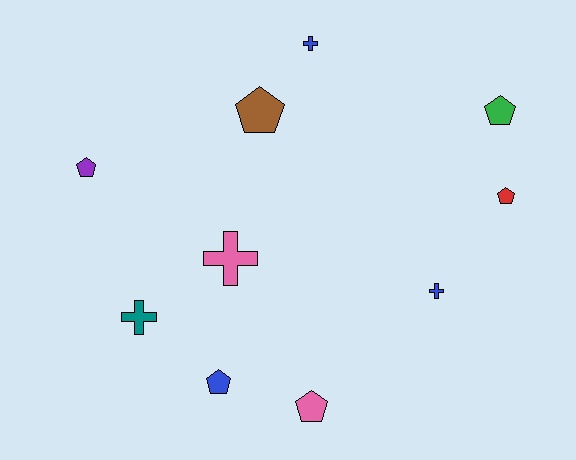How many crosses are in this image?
There are 4 crosses.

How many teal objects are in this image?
There is 1 teal object.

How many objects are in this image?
There are 10 objects.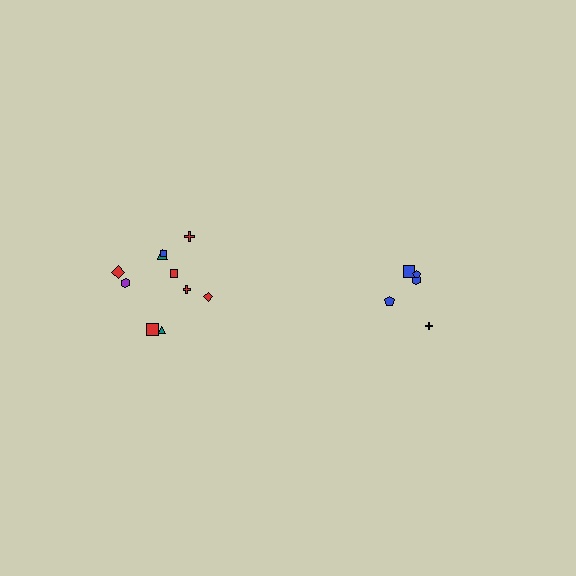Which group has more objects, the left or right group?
The left group.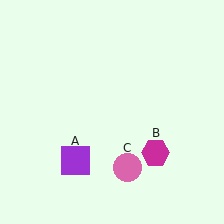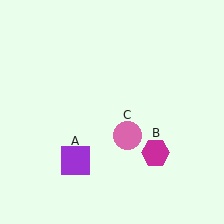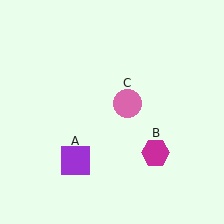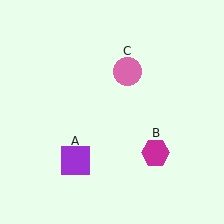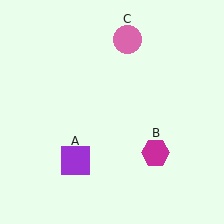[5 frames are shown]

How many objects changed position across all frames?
1 object changed position: pink circle (object C).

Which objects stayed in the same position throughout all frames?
Purple square (object A) and magenta hexagon (object B) remained stationary.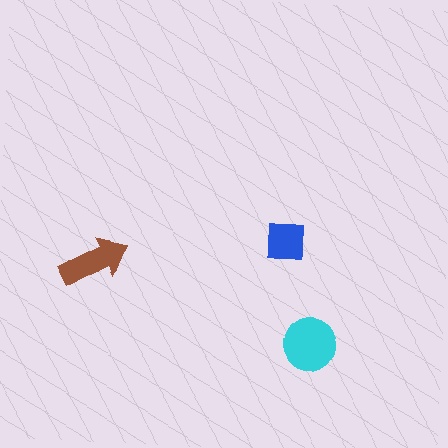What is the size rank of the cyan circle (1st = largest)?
1st.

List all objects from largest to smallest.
The cyan circle, the brown arrow, the blue square.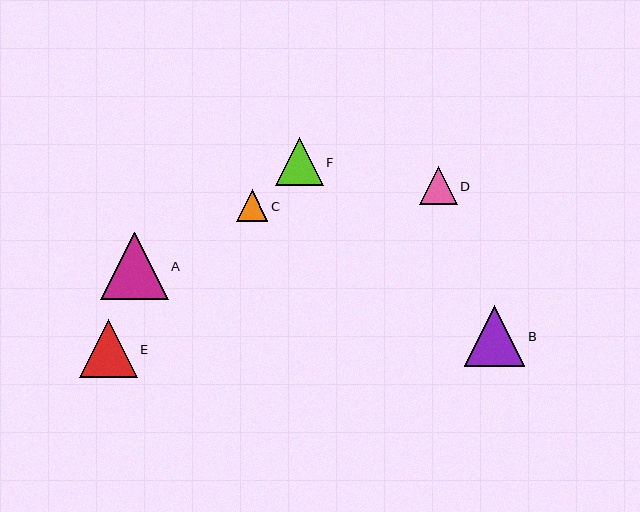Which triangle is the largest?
Triangle A is the largest with a size of approximately 68 pixels.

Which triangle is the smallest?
Triangle C is the smallest with a size of approximately 32 pixels.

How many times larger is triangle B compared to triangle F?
Triangle B is approximately 1.3 times the size of triangle F.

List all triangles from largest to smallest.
From largest to smallest: A, B, E, F, D, C.